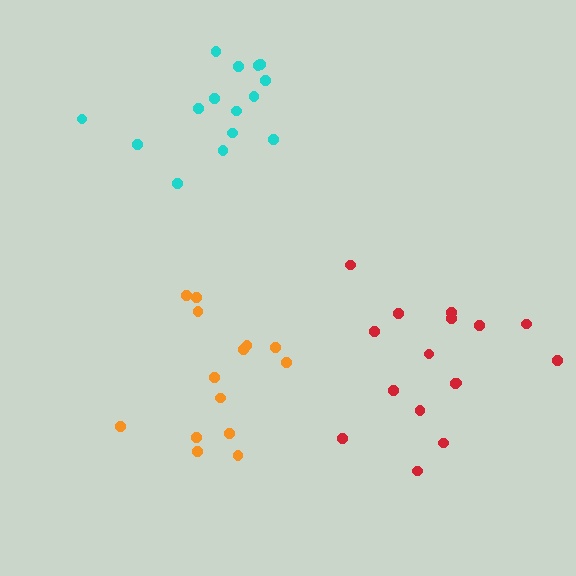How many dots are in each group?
Group 1: 14 dots, Group 2: 16 dots, Group 3: 15 dots (45 total).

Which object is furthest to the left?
The orange cluster is leftmost.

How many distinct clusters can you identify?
There are 3 distinct clusters.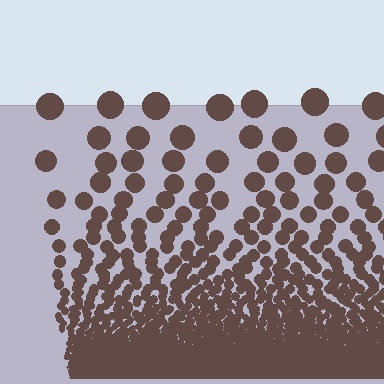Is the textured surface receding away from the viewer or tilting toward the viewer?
The surface appears to tilt toward the viewer. Texture elements get larger and sparser toward the top.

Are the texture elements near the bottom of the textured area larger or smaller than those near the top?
Smaller. The gradient is inverted — elements near the bottom are smaller and denser.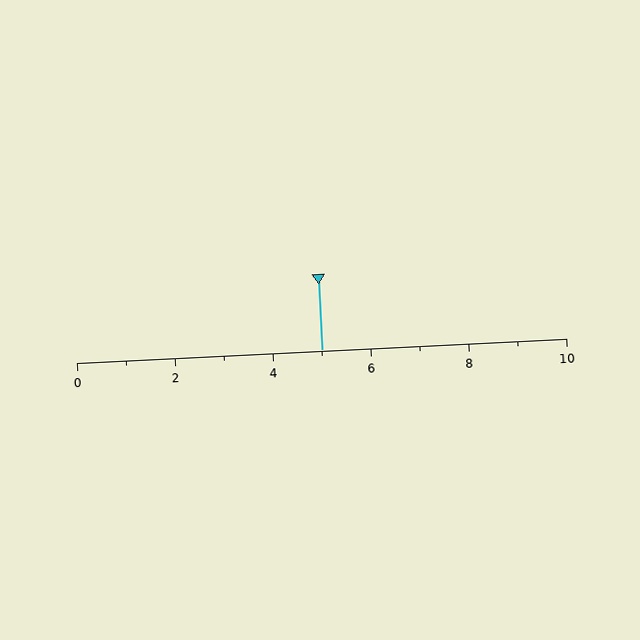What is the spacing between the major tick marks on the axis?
The major ticks are spaced 2 apart.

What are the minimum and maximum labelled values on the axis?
The axis runs from 0 to 10.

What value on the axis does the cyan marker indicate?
The marker indicates approximately 5.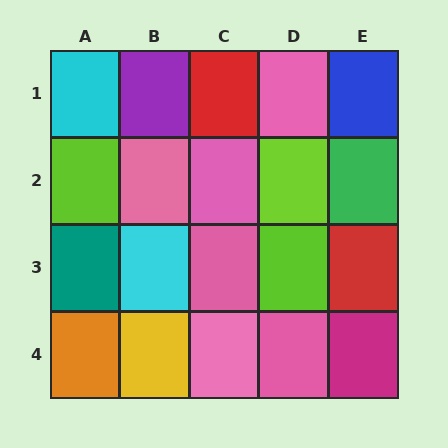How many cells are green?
1 cell is green.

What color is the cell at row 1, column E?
Blue.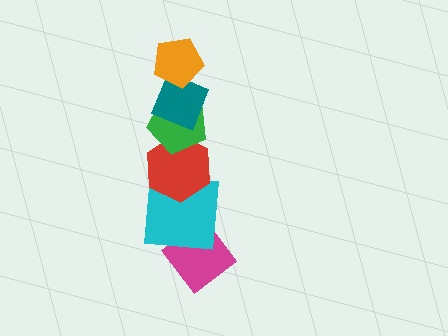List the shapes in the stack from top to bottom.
From top to bottom: the orange pentagon, the teal diamond, the green pentagon, the red hexagon, the cyan square, the magenta diamond.